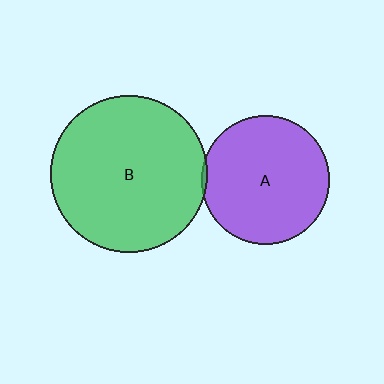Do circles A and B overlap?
Yes.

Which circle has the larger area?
Circle B (green).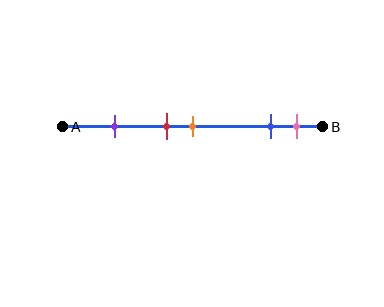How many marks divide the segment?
There are 5 marks dividing the segment.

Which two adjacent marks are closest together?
The red and orange marks are the closest adjacent pair.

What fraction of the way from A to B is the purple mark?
The purple mark is approximately 20% (0.2) of the way from A to B.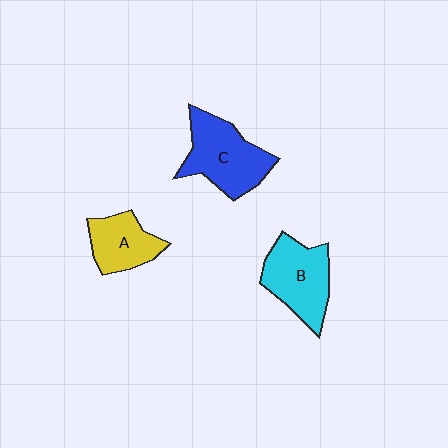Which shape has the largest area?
Shape C (blue).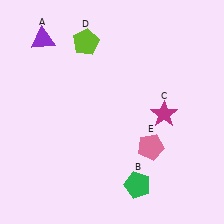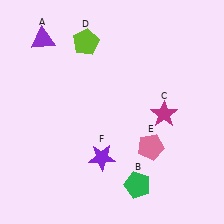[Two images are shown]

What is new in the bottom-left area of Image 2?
A purple star (F) was added in the bottom-left area of Image 2.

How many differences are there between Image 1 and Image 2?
There is 1 difference between the two images.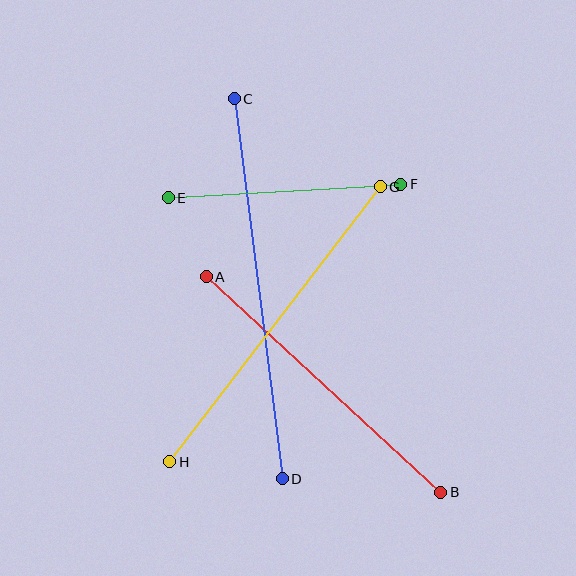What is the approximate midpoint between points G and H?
The midpoint is at approximately (275, 324) pixels.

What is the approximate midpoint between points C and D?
The midpoint is at approximately (258, 289) pixels.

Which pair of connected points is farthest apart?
Points C and D are farthest apart.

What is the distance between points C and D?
The distance is approximately 383 pixels.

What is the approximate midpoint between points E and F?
The midpoint is at approximately (284, 191) pixels.